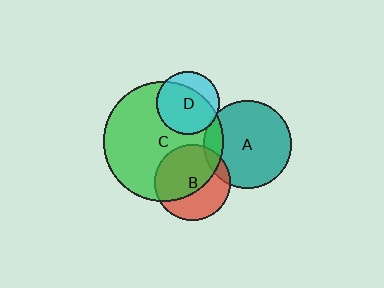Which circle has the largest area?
Circle C (green).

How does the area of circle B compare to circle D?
Approximately 1.4 times.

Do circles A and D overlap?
Yes.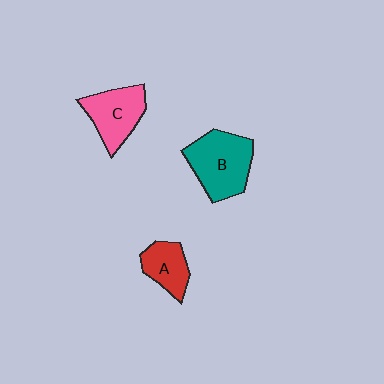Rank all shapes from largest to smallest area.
From largest to smallest: B (teal), C (pink), A (red).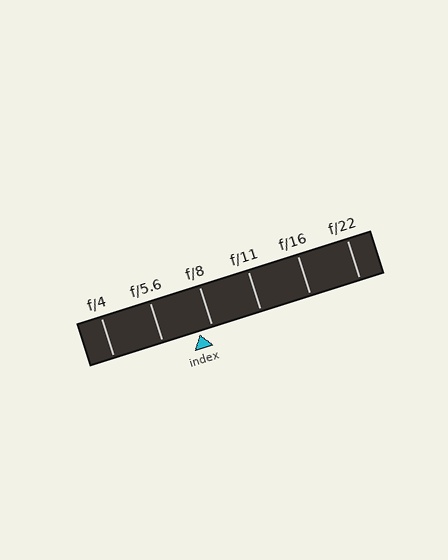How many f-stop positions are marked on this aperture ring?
There are 6 f-stop positions marked.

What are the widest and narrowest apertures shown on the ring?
The widest aperture shown is f/4 and the narrowest is f/22.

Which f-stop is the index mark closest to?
The index mark is closest to f/8.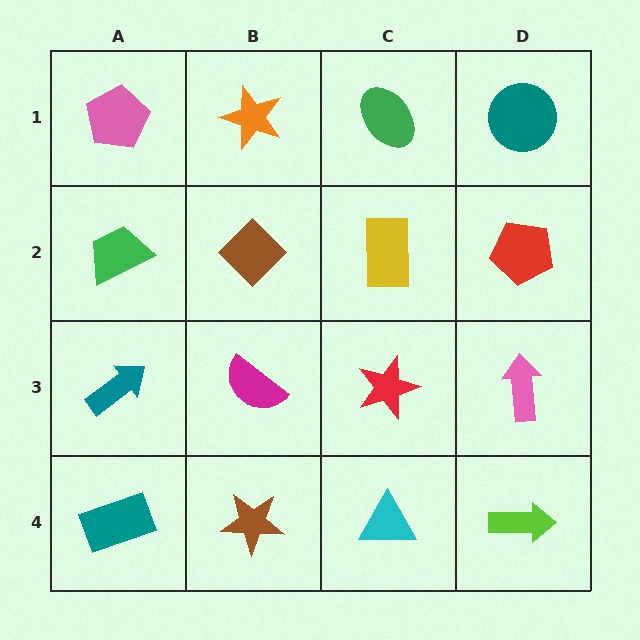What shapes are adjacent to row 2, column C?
A green ellipse (row 1, column C), a red star (row 3, column C), a brown diamond (row 2, column B), a red pentagon (row 2, column D).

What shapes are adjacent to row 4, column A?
A teal arrow (row 3, column A), a brown star (row 4, column B).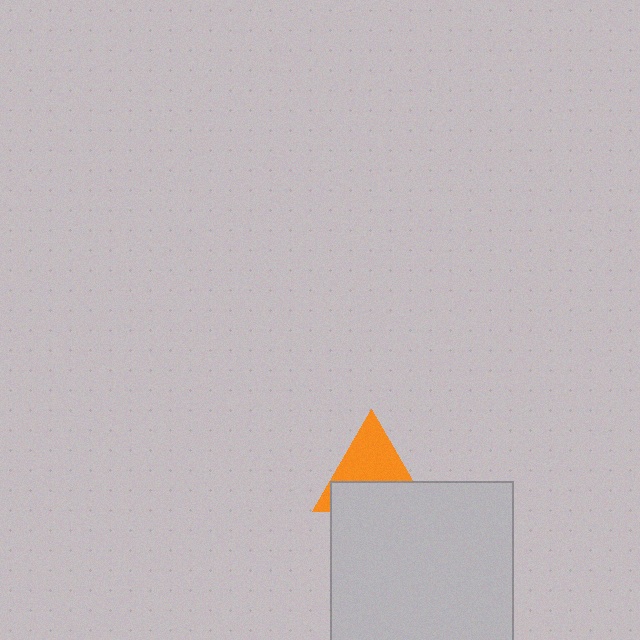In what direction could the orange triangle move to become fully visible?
The orange triangle could move up. That would shift it out from behind the light gray square entirely.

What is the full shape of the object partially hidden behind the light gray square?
The partially hidden object is an orange triangle.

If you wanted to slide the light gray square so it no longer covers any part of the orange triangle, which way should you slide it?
Slide it down — that is the most direct way to separate the two shapes.